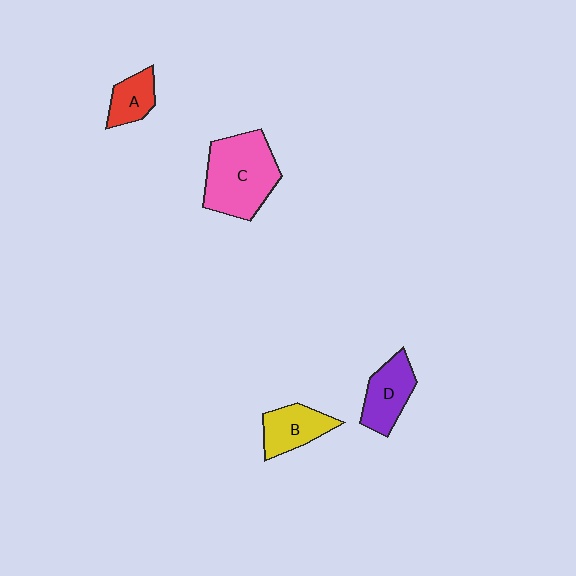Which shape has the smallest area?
Shape A (red).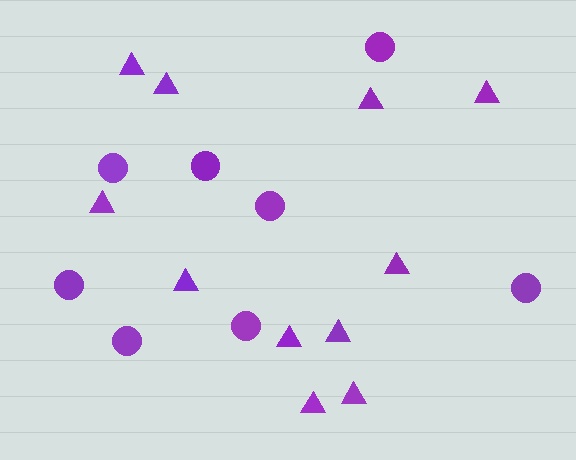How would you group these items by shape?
There are 2 groups: one group of triangles (11) and one group of circles (8).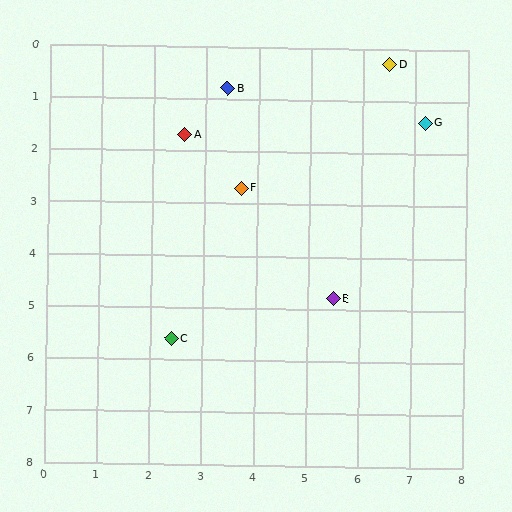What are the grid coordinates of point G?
Point G is at approximately (7.2, 1.4).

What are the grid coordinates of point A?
Point A is at approximately (2.6, 1.7).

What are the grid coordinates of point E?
Point E is at approximately (5.5, 4.8).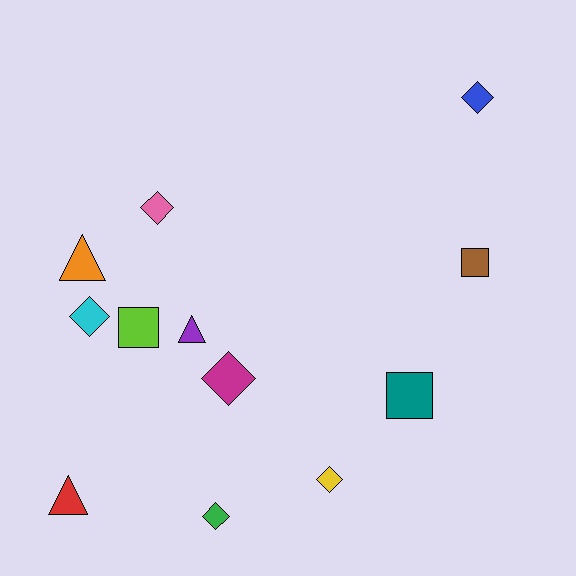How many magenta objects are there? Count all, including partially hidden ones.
There is 1 magenta object.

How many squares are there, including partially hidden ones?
There are 3 squares.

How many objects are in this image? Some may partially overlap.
There are 12 objects.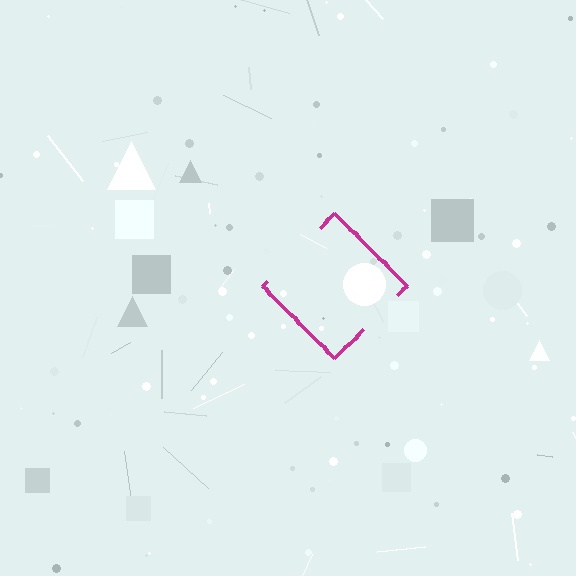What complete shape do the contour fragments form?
The contour fragments form a diamond.